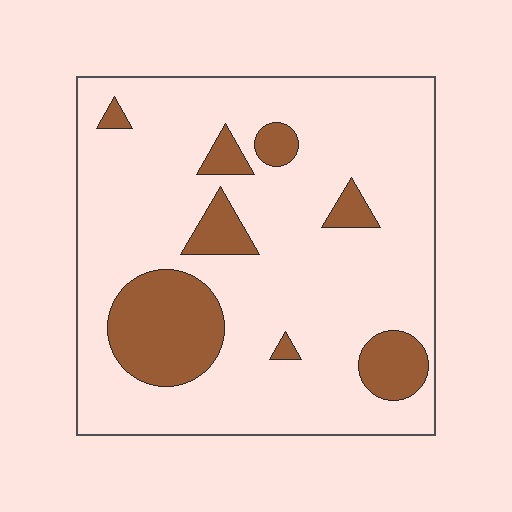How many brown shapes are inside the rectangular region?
8.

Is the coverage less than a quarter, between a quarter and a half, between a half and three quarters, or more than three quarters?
Less than a quarter.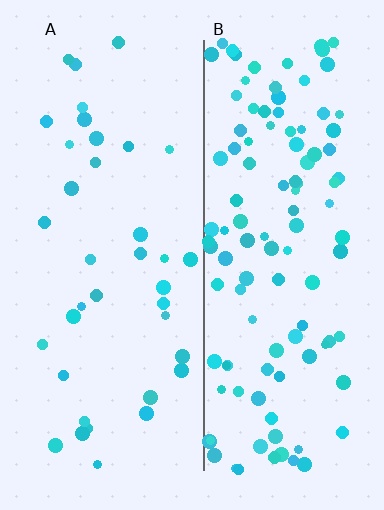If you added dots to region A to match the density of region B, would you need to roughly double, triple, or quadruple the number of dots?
Approximately triple.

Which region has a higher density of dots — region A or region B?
B (the right).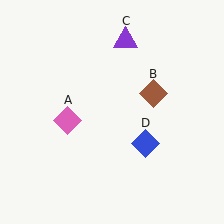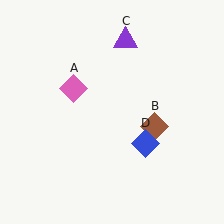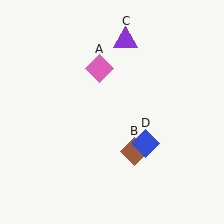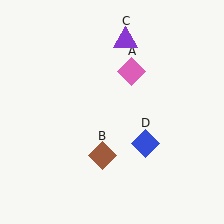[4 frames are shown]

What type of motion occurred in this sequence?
The pink diamond (object A), brown diamond (object B) rotated clockwise around the center of the scene.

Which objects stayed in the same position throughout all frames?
Purple triangle (object C) and blue diamond (object D) remained stationary.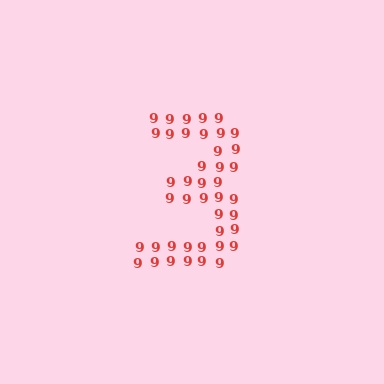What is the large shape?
The large shape is the digit 3.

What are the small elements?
The small elements are digit 9's.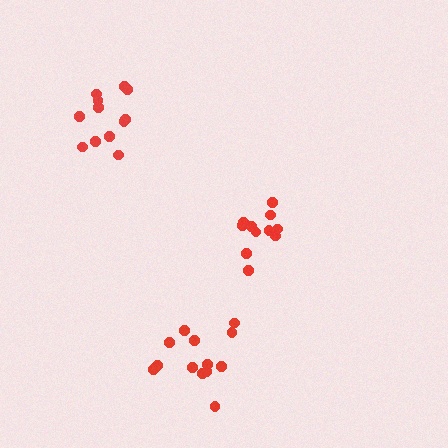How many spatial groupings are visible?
There are 3 spatial groupings.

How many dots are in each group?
Group 1: 12 dots, Group 2: 11 dots, Group 3: 13 dots (36 total).